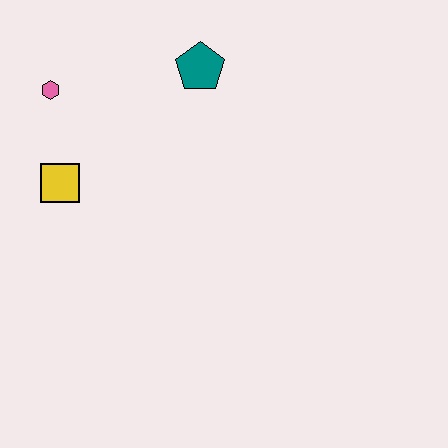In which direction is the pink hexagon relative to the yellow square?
The pink hexagon is above the yellow square.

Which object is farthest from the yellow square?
The teal pentagon is farthest from the yellow square.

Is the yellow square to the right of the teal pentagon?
No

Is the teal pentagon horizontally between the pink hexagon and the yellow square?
No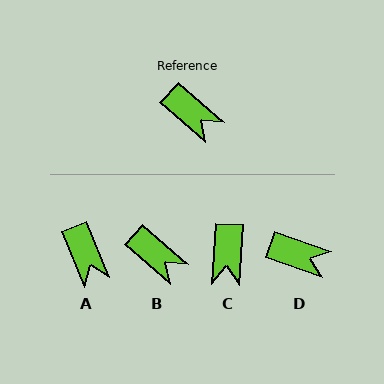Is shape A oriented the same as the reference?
No, it is off by about 27 degrees.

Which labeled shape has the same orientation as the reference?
B.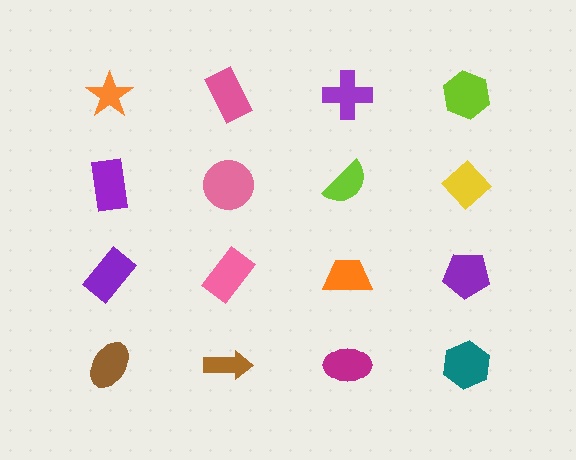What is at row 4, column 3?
A magenta ellipse.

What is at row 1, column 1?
An orange star.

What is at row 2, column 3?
A lime semicircle.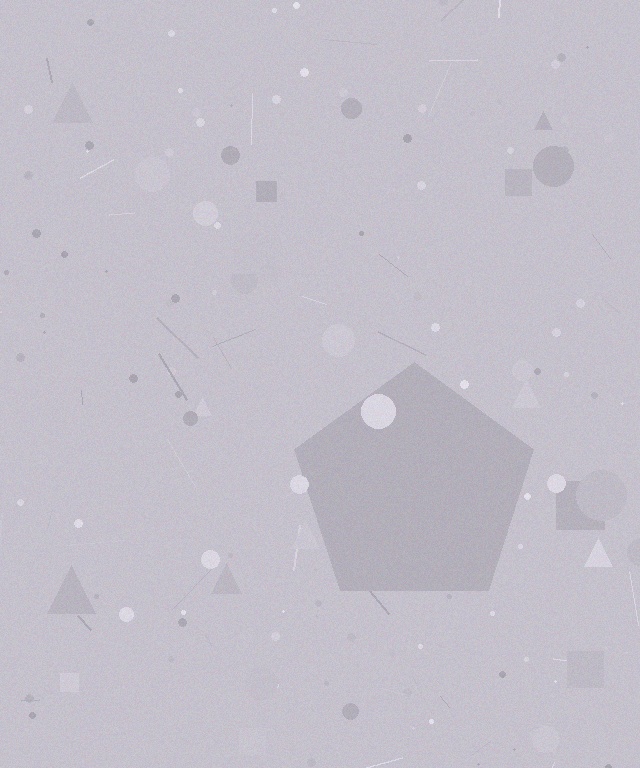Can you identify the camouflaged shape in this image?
The camouflaged shape is a pentagon.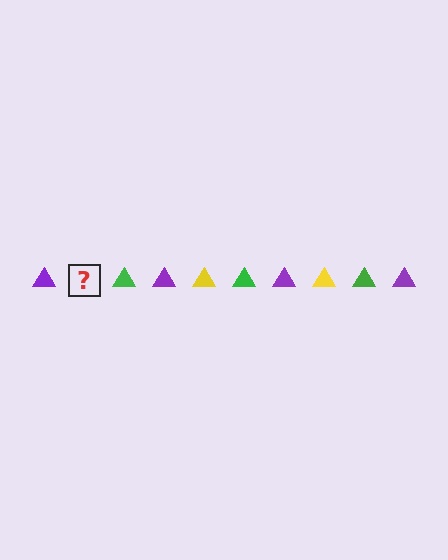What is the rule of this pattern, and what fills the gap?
The rule is that the pattern cycles through purple, yellow, green triangles. The gap should be filled with a yellow triangle.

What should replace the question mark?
The question mark should be replaced with a yellow triangle.